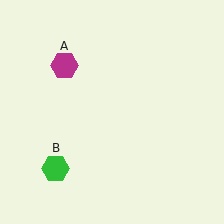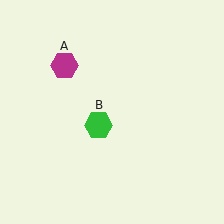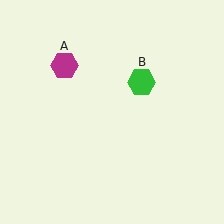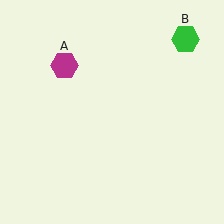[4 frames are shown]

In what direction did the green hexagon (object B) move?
The green hexagon (object B) moved up and to the right.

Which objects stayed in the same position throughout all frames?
Magenta hexagon (object A) remained stationary.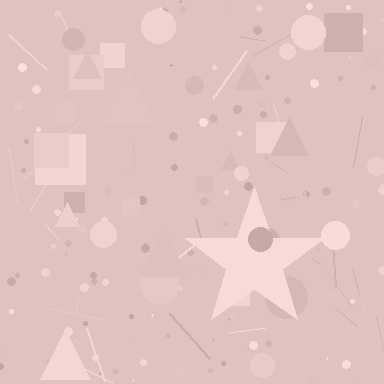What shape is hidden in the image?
A star is hidden in the image.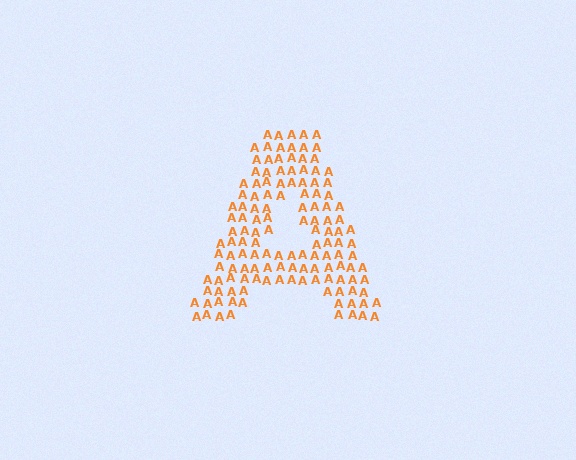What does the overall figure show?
The overall figure shows the letter A.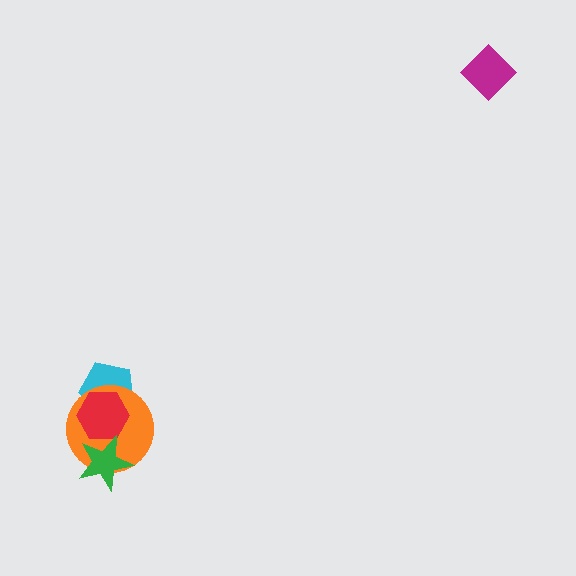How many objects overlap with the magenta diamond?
0 objects overlap with the magenta diamond.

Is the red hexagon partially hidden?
Yes, it is partially covered by another shape.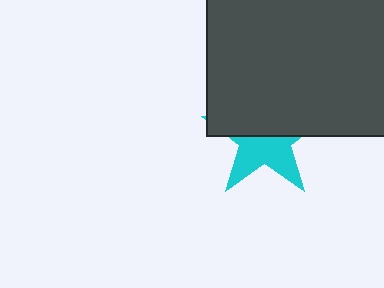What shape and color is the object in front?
The object in front is a dark gray rectangle.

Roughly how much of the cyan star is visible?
About half of it is visible (roughly 45%).